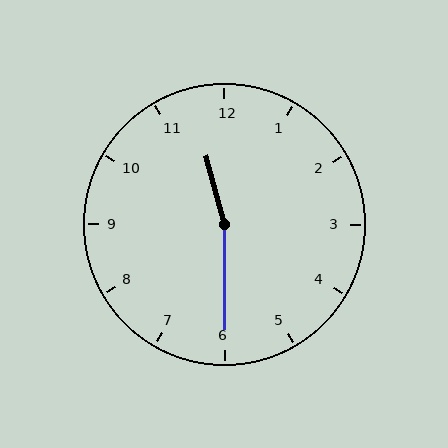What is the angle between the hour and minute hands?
Approximately 165 degrees.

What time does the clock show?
11:30.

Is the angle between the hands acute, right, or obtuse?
It is obtuse.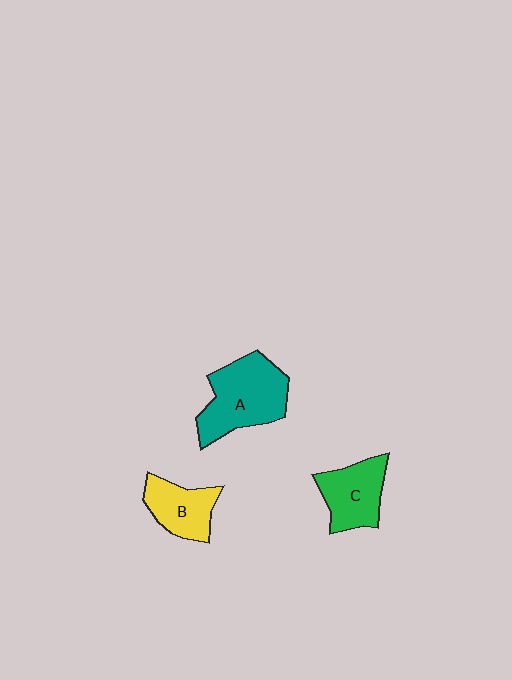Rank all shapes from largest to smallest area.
From largest to smallest: A (teal), C (green), B (yellow).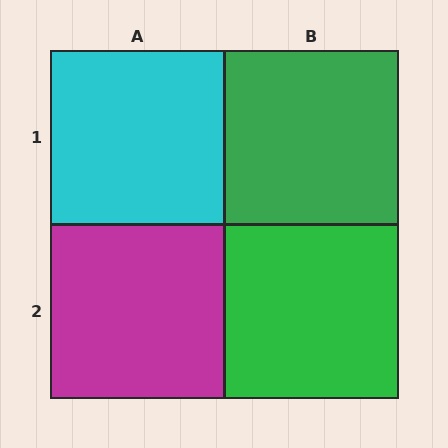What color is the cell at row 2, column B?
Green.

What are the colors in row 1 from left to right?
Cyan, green.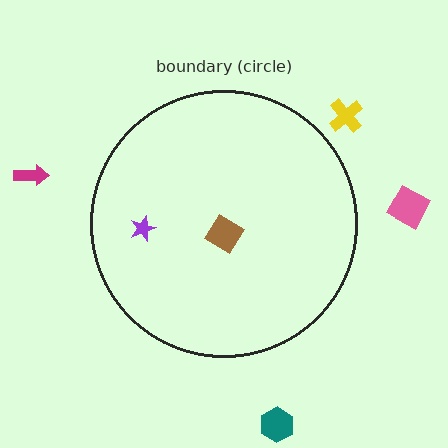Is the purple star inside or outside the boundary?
Inside.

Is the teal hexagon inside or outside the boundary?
Outside.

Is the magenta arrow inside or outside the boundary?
Outside.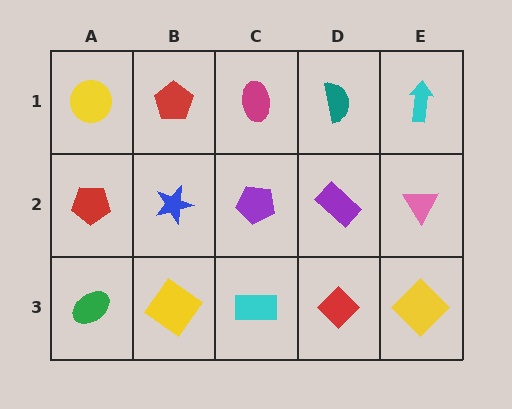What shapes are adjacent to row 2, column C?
A magenta ellipse (row 1, column C), a cyan rectangle (row 3, column C), a blue star (row 2, column B), a purple rectangle (row 2, column D).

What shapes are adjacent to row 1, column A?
A red pentagon (row 2, column A), a red pentagon (row 1, column B).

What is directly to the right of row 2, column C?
A purple rectangle.